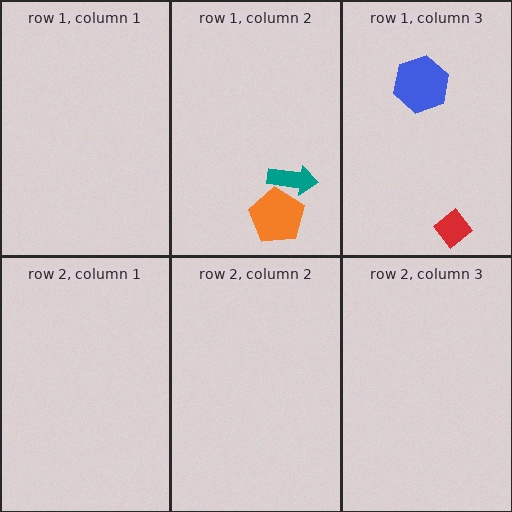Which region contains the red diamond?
The row 1, column 3 region.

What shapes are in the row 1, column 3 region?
The blue hexagon, the red diamond.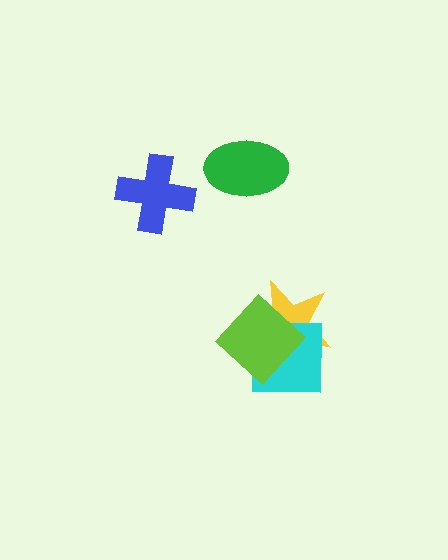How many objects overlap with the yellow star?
2 objects overlap with the yellow star.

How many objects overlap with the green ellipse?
0 objects overlap with the green ellipse.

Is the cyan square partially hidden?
Yes, it is partially covered by another shape.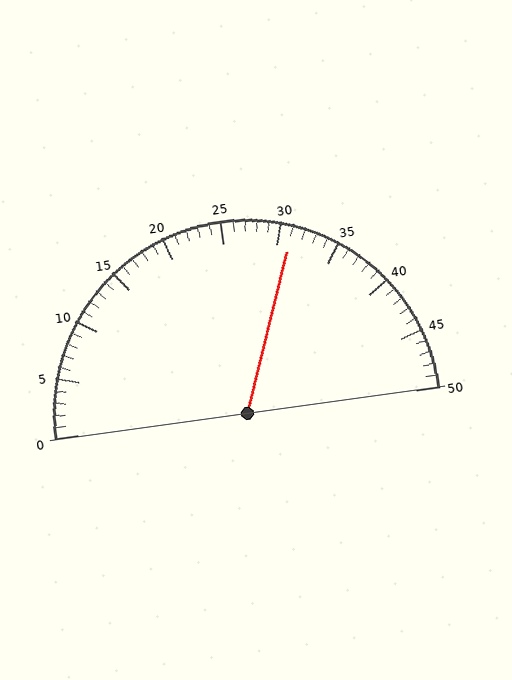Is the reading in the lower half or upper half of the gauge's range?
The reading is in the upper half of the range (0 to 50).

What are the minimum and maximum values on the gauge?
The gauge ranges from 0 to 50.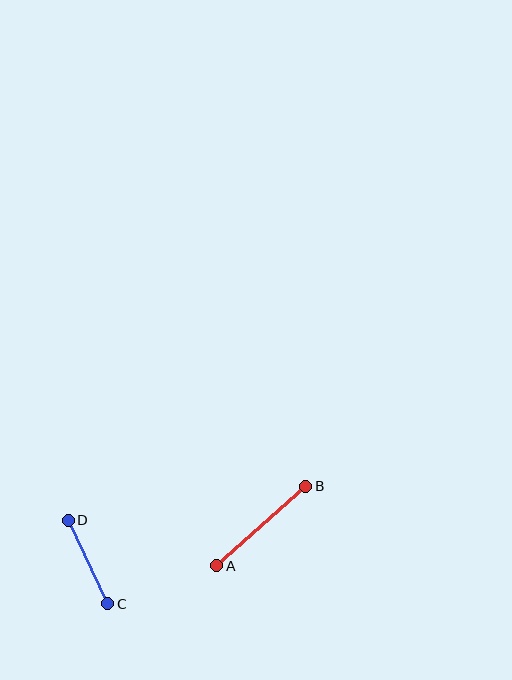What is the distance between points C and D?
The distance is approximately 92 pixels.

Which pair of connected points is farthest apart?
Points A and B are farthest apart.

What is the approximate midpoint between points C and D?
The midpoint is at approximately (88, 562) pixels.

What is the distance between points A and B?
The distance is approximately 119 pixels.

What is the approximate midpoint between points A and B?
The midpoint is at approximately (261, 526) pixels.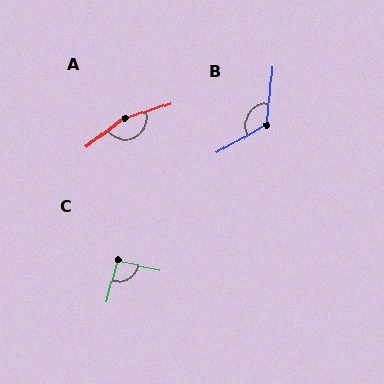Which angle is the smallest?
C, at approximately 92 degrees.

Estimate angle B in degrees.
Approximately 124 degrees.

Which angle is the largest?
A, at approximately 161 degrees.